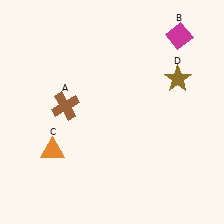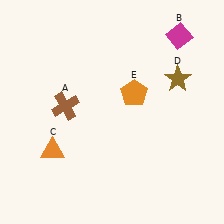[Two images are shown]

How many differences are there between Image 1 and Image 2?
There is 1 difference between the two images.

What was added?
An orange pentagon (E) was added in Image 2.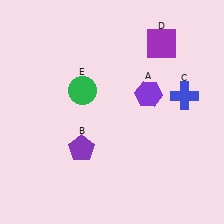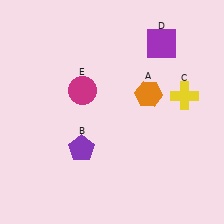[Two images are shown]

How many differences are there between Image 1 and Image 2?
There are 3 differences between the two images.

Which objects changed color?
A changed from purple to orange. C changed from blue to yellow. E changed from green to magenta.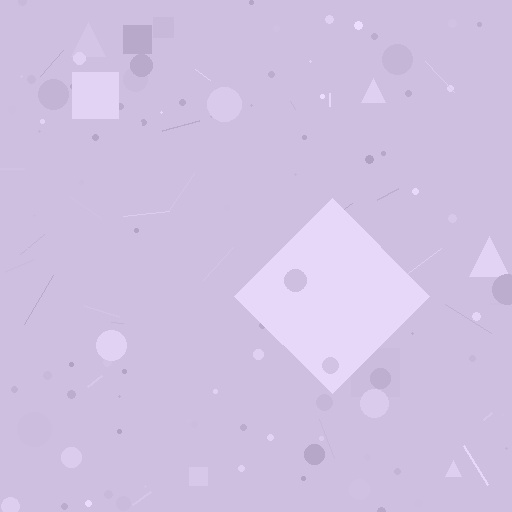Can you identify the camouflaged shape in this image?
The camouflaged shape is a diamond.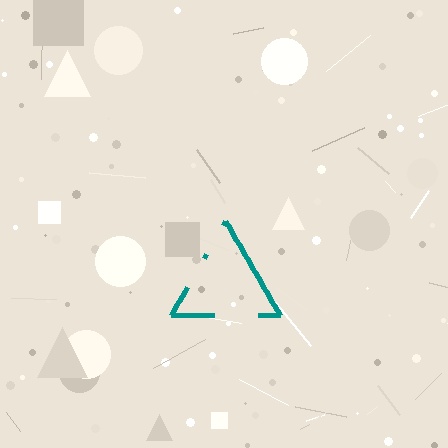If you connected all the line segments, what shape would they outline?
They would outline a triangle.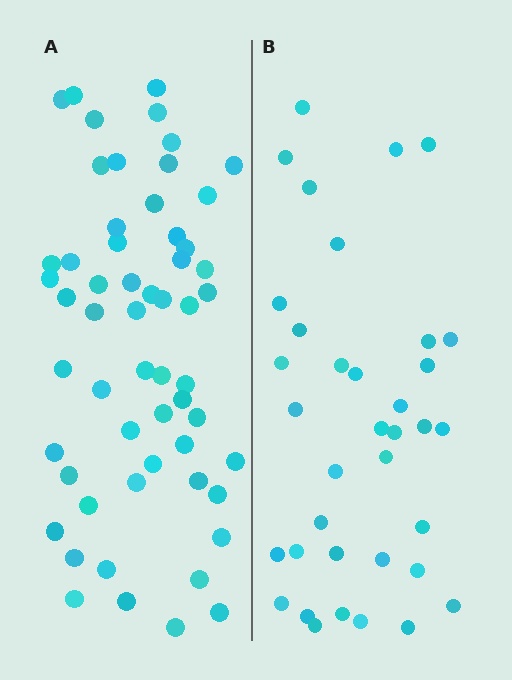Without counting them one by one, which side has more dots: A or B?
Region A (the left region) has more dots.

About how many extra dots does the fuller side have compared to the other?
Region A has approximately 20 more dots than region B.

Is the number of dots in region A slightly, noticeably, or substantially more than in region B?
Region A has substantially more. The ratio is roughly 1.6 to 1.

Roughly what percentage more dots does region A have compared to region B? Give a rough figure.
About 60% more.